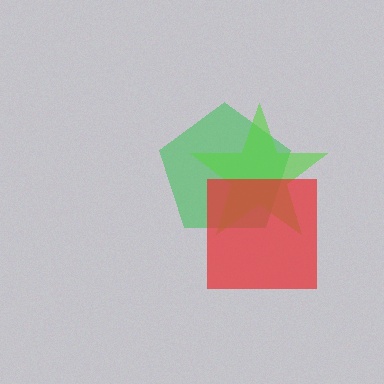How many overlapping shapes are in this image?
There are 3 overlapping shapes in the image.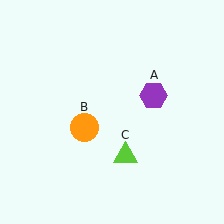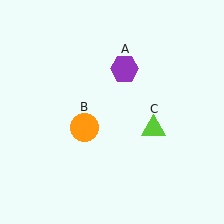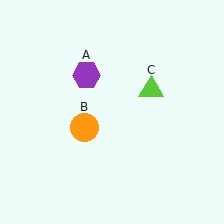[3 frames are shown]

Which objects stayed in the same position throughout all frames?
Orange circle (object B) remained stationary.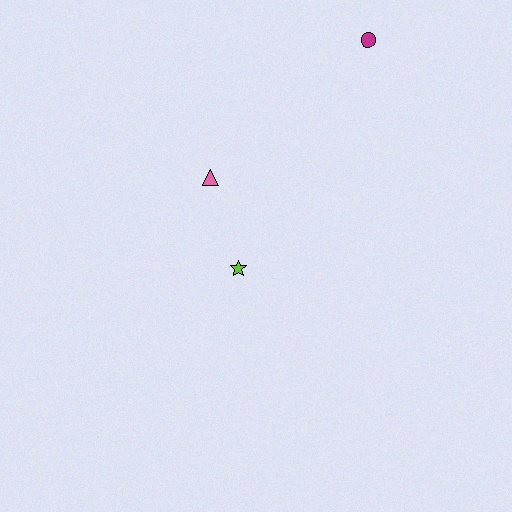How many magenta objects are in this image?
There is 1 magenta object.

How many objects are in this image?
There are 3 objects.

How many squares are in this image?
There are no squares.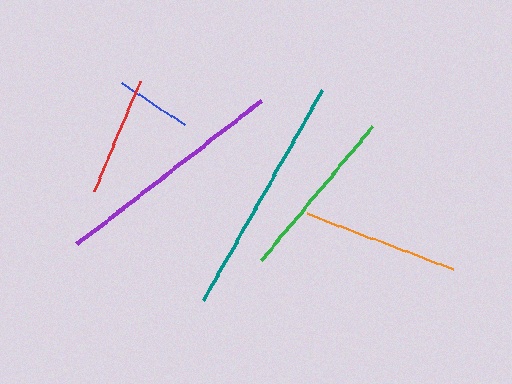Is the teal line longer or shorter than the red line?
The teal line is longer than the red line.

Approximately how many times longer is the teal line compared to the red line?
The teal line is approximately 2.0 times the length of the red line.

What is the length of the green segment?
The green segment is approximately 174 pixels long.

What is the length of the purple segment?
The purple segment is approximately 234 pixels long.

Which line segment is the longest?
The teal line is the longest at approximately 242 pixels.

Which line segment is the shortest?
The blue line is the shortest at approximately 76 pixels.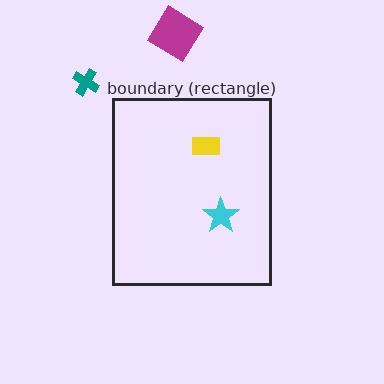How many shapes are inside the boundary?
2 inside, 2 outside.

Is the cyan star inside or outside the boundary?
Inside.